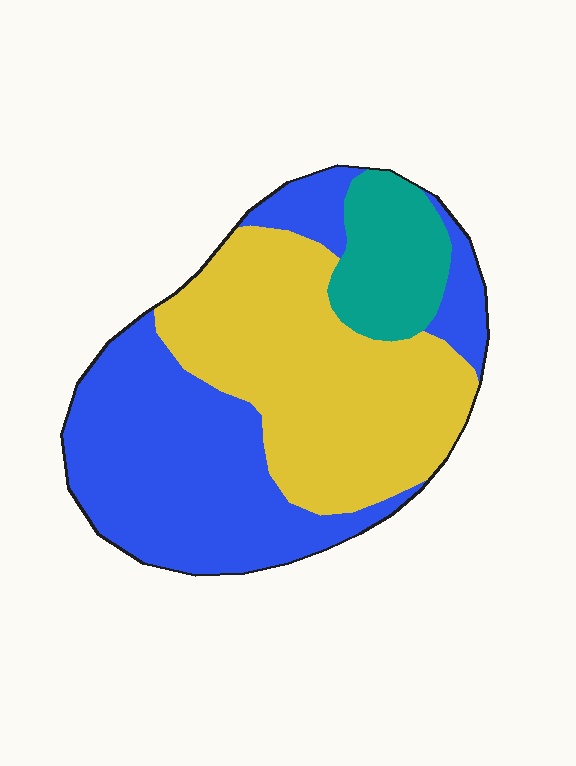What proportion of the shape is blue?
Blue takes up between a third and a half of the shape.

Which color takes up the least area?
Teal, at roughly 15%.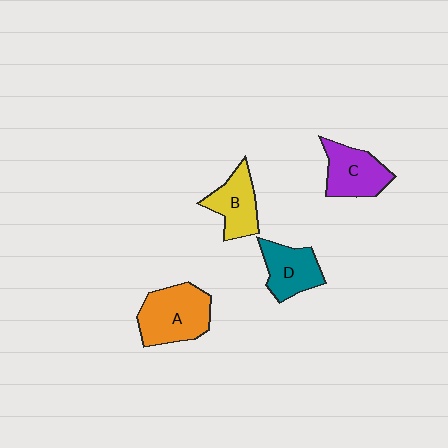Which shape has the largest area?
Shape A (orange).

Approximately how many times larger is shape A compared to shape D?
Approximately 1.4 times.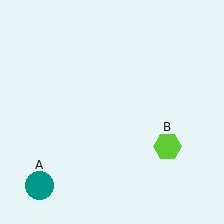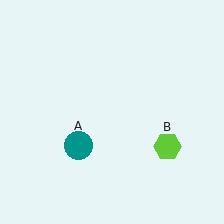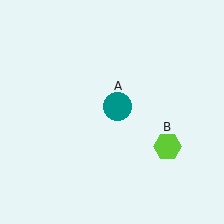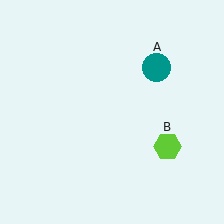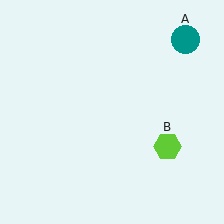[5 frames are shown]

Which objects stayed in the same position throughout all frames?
Lime hexagon (object B) remained stationary.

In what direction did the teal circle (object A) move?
The teal circle (object A) moved up and to the right.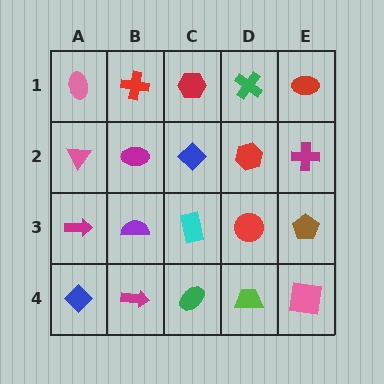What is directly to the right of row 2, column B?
A blue diamond.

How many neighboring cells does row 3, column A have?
3.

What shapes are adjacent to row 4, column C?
A cyan rectangle (row 3, column C), a magenta arrow (row 4, column B), a lime trapezoid (row 4, column D).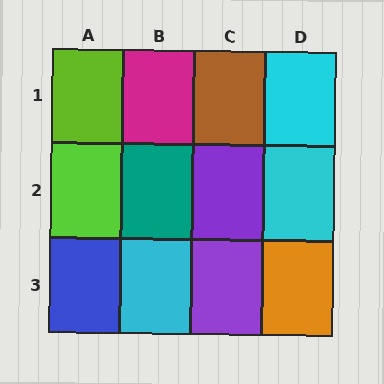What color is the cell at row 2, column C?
Purple.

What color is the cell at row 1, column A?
Lime.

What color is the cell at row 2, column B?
Teal.